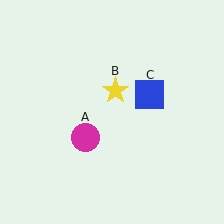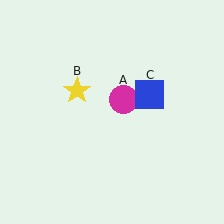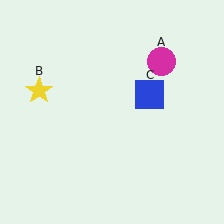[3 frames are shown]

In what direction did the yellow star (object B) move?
The yellow star (object B) moved left.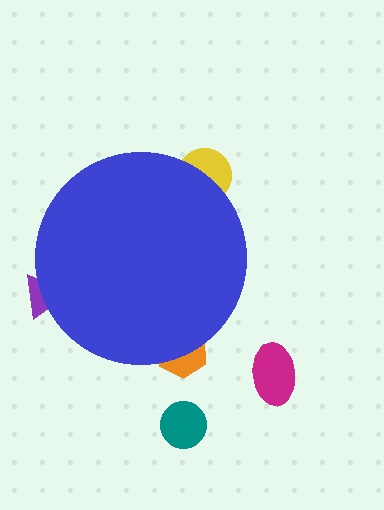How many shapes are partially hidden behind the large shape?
3 shapes are partially hidden.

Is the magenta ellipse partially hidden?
No, the magenta ellipse is fully visible.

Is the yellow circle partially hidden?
Yes, the yellow circle is partially hidden behind the blue circle.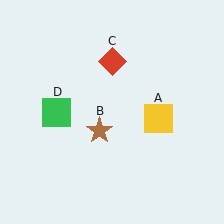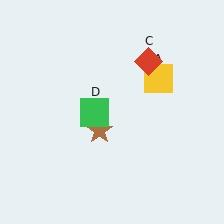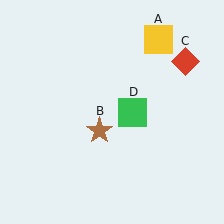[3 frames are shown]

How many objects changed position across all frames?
3 objects changed position: yellow square (object A), red diamond (object C), green square (object D).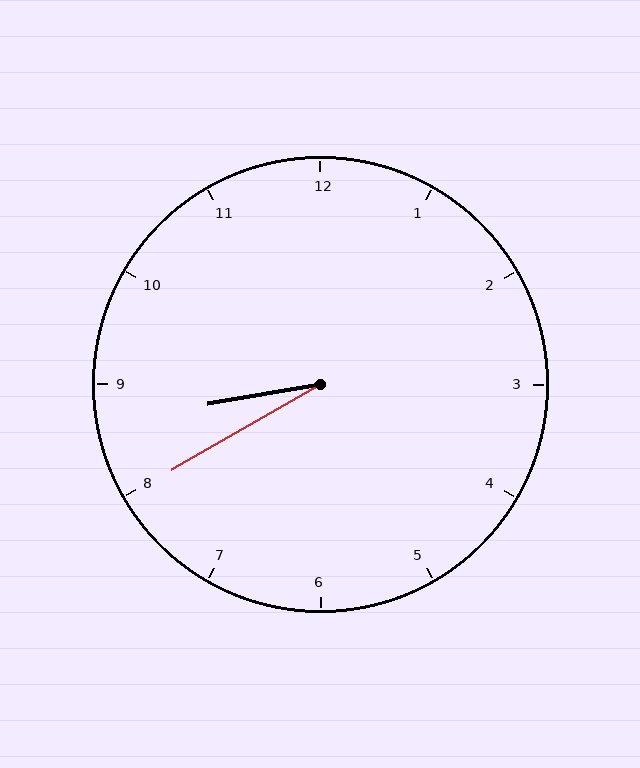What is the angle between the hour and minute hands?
Approximately 20 degrees.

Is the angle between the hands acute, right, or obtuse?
It is acute.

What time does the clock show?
8:40.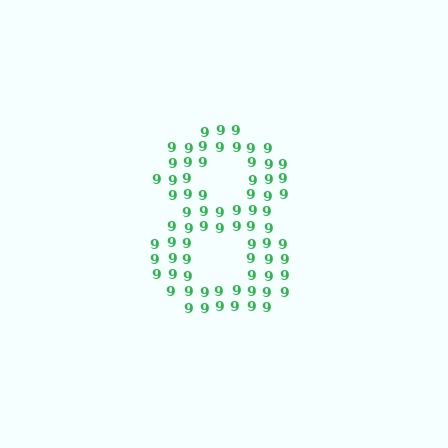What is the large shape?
The large shape is the digit 8.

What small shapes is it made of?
It is made of small digit 9's.